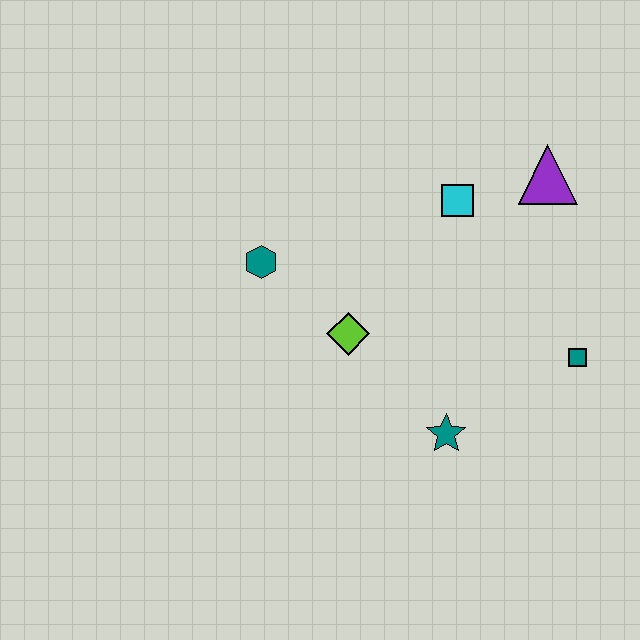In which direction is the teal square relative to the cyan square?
The teal square is below the cyan square.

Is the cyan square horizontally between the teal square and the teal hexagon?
Yes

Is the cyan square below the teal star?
No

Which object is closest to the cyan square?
The purple triangle is closest to the cyan square.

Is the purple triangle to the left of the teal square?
Yes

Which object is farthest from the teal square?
The teal hexagon is farthest from the teal square.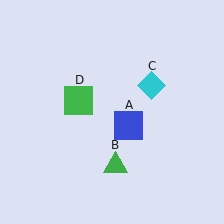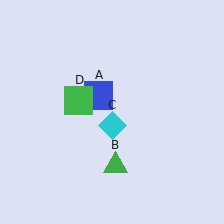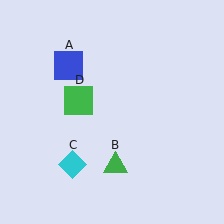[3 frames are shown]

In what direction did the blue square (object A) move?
The blue square (object A) moved up and to the left.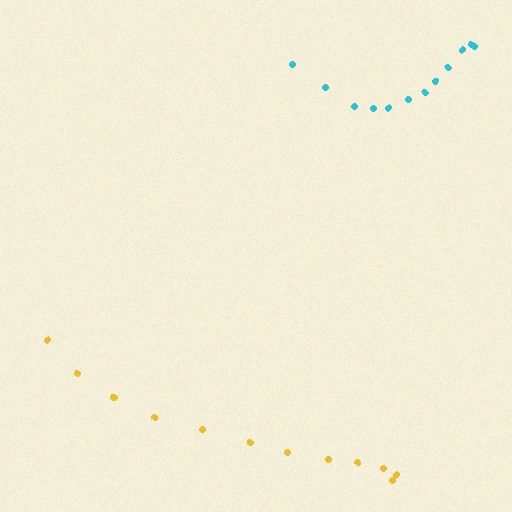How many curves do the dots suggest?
There are 2 distinct paths.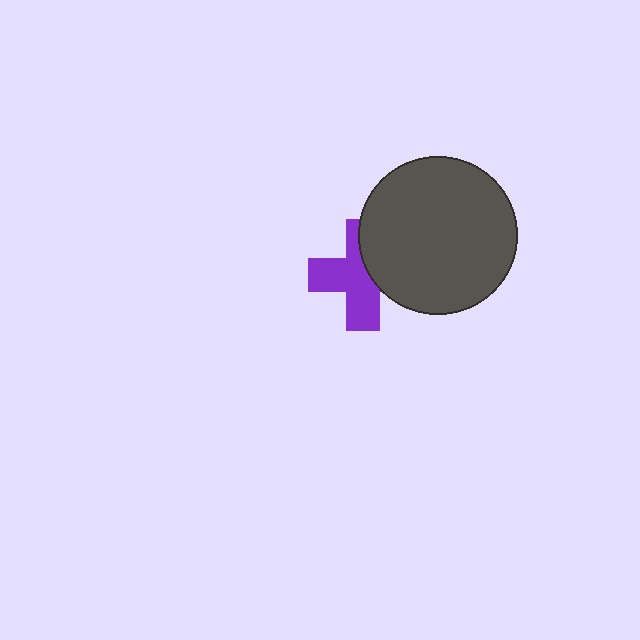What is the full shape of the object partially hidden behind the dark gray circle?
The partially hidden object is a purple cross.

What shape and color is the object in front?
The object in front is a dark gray circle.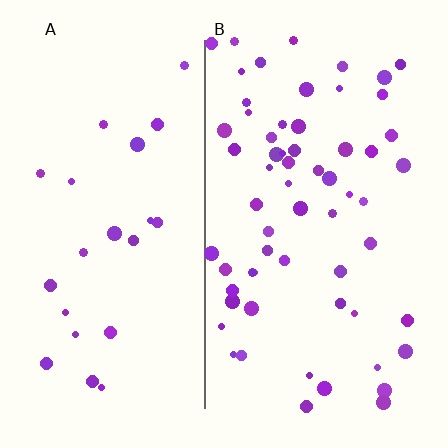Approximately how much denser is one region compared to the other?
Approximately 2.7× — region B over region A.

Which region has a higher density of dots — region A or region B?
B (the right).